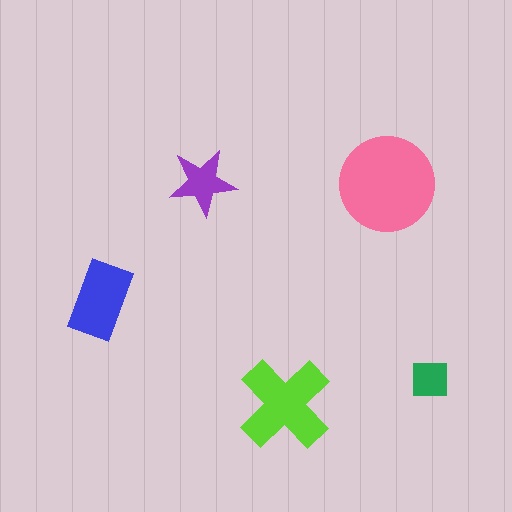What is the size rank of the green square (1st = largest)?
5th.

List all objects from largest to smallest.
The pink circle, the lime cross, the blue rectangle, the purple star, the green square.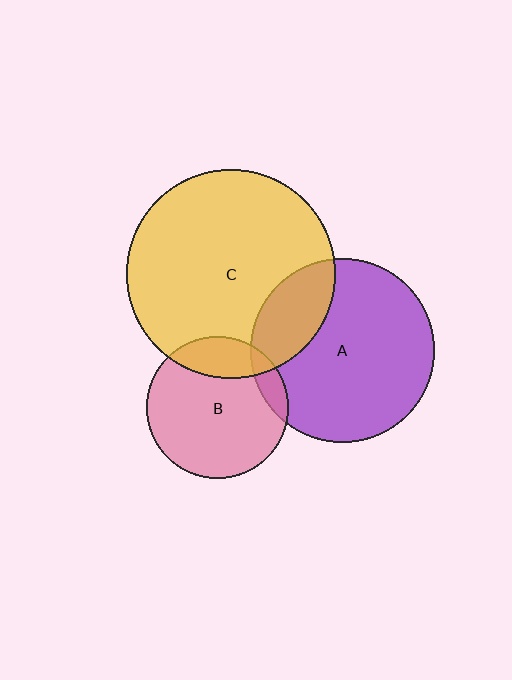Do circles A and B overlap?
Yes.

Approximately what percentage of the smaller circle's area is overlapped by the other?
Approximately 10%.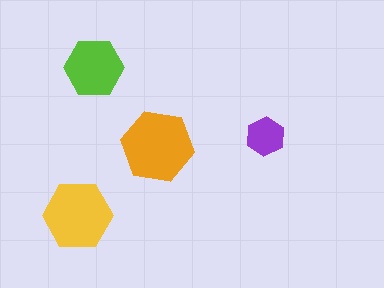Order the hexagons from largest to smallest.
the orange one, the yellow one, the lime one, the purple one.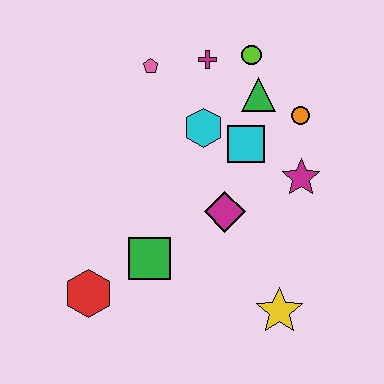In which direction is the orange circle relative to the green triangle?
The orange circle is to the right of the green triangle.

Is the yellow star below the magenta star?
Yes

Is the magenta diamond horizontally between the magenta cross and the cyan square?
Yes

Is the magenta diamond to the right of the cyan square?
No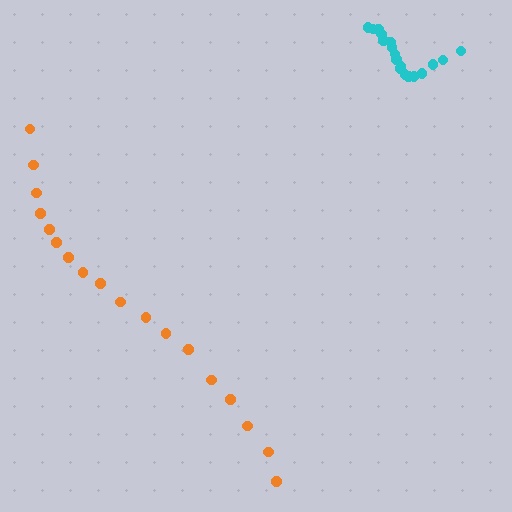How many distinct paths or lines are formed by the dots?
There are 2 distinct paths.